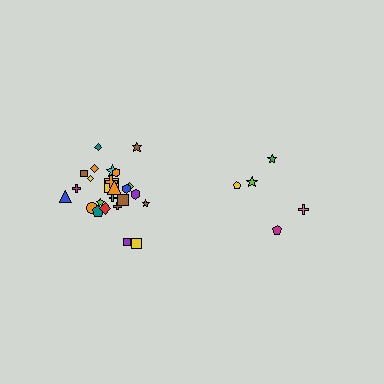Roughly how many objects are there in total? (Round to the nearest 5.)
Roughly 30 objects in total.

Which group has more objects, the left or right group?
The left group.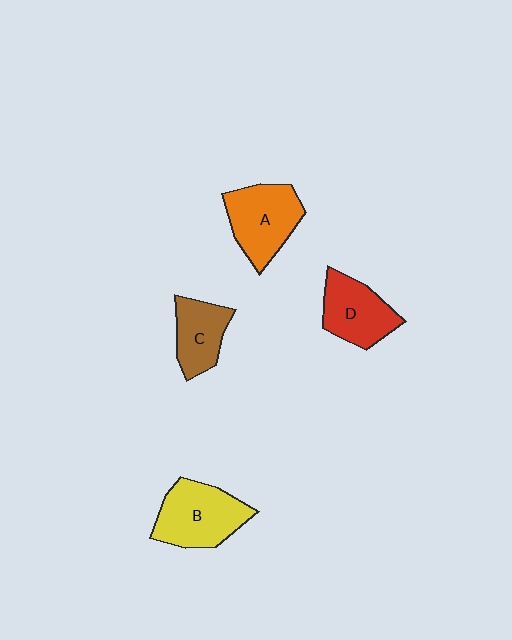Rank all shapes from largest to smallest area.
From largest to smallest: B (yellow), A (orange), D (red), C (brown).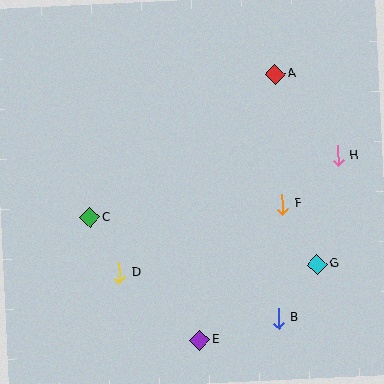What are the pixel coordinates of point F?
Point F is at (282, 204).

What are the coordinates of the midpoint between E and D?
The midpoint between E and D is at (160, 306).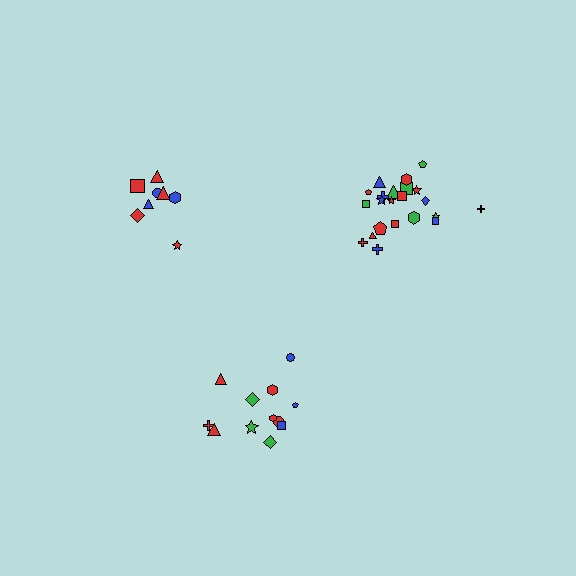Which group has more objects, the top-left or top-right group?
The top-right group.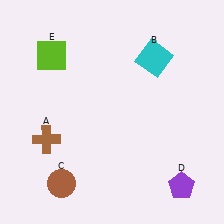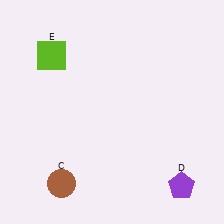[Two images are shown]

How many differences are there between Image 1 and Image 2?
There are 2 differences between the two images.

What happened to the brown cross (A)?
The brown cross (A) was removed in Image 2. It was in the bottom-left area of Image 1.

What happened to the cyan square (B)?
The cyan square (B) was removed in Image 2. It was in the top-right area of Image 1.